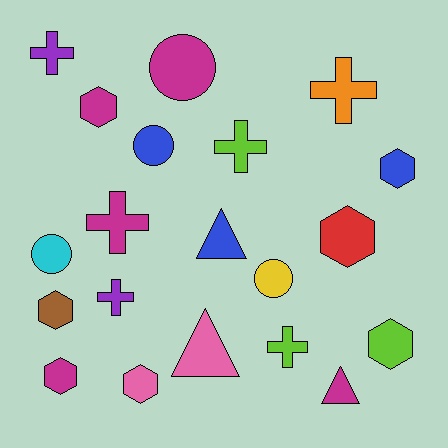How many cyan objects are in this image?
There is 1 cyan object.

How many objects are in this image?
There are 20 objects.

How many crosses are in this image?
There are 6 crosses.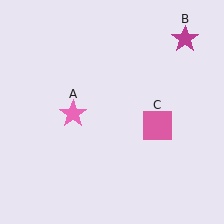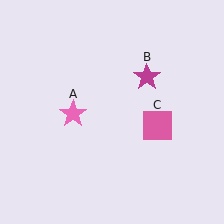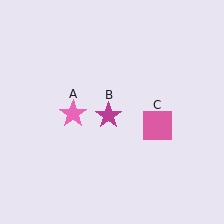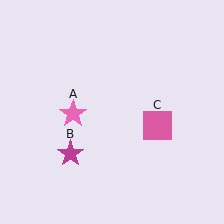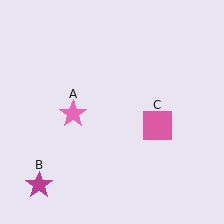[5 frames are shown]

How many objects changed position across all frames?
1 object changed position: magenta star (object B).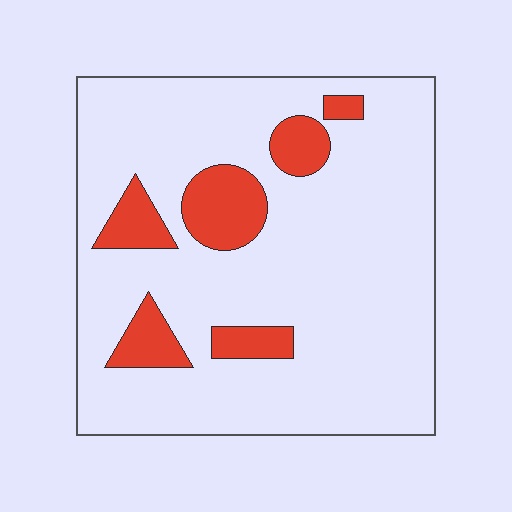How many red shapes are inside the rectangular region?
6.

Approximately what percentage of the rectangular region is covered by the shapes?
Approximately 15%.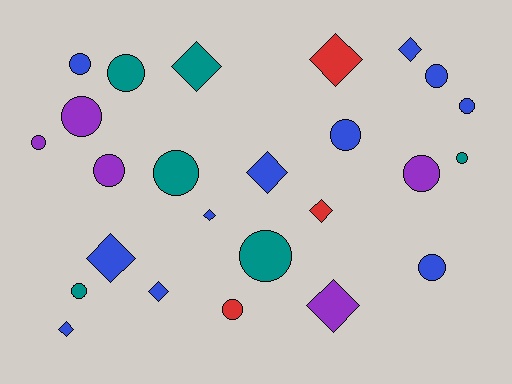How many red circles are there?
There is 1 red circle.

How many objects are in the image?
There are 25 objects.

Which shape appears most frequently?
Circle, with 15 objects.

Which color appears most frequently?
Blue, with 11 objects.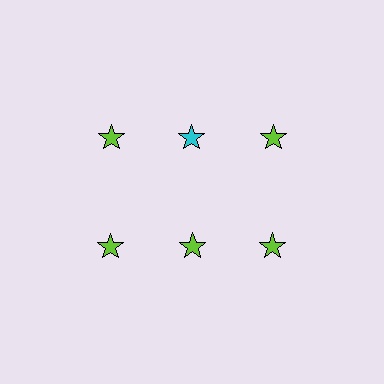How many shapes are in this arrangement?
There are 6 shapes arranged in a grid pattern.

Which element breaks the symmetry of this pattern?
The cyan star in the top row, second from left column breaks the symmetry. All other shapes are lime stars.